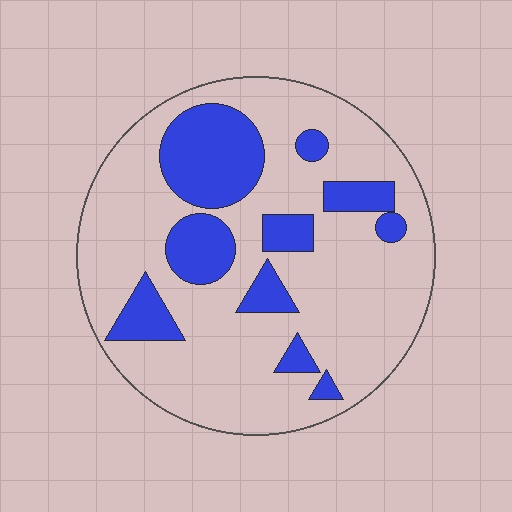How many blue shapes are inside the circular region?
10.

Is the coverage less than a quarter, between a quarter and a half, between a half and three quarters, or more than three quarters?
Less than a quarter.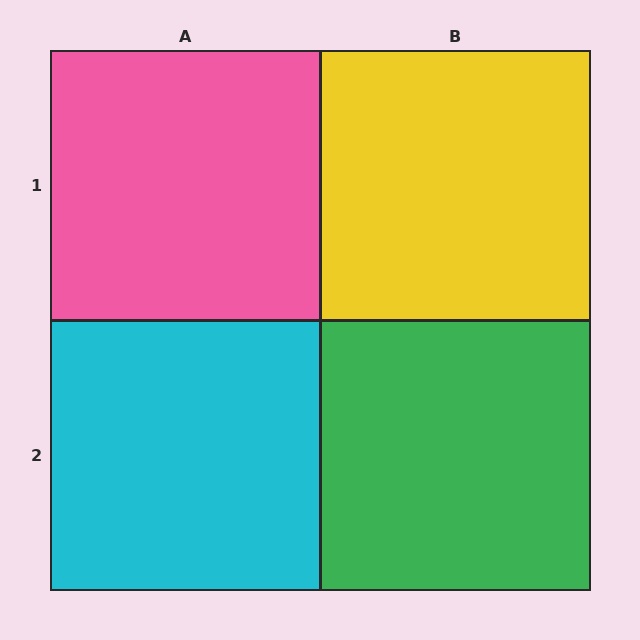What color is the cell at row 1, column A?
Pink.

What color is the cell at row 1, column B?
Yellow.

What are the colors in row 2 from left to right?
Cyan, green.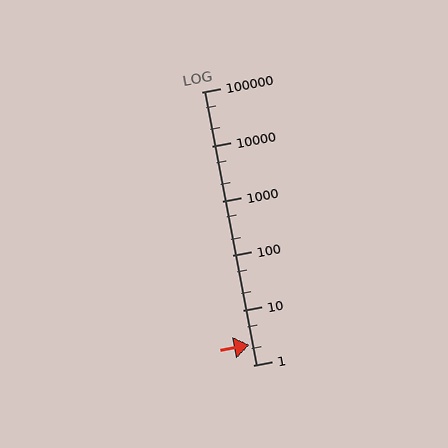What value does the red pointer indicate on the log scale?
The pointer indicates approximately 2.3.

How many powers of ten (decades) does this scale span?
The scale spans 5 decades, from 1 to 100000.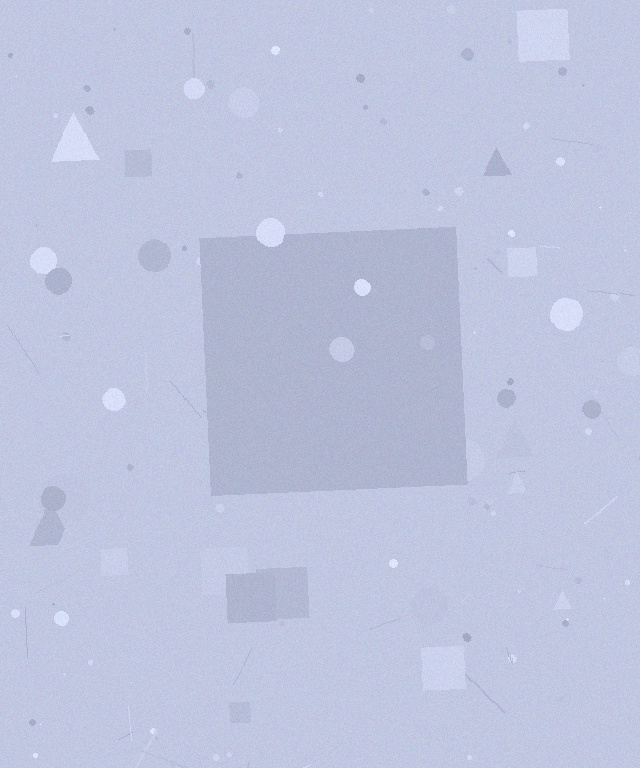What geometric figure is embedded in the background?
A square is embedded in the background.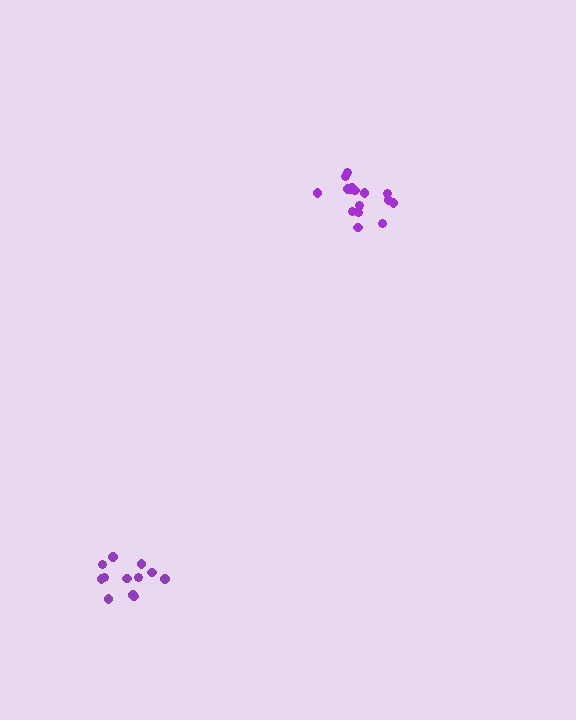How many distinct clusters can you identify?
There are 2 distinct clusters.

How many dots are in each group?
Group 1: 16 dots, Group 2: 12 dots (28 total).